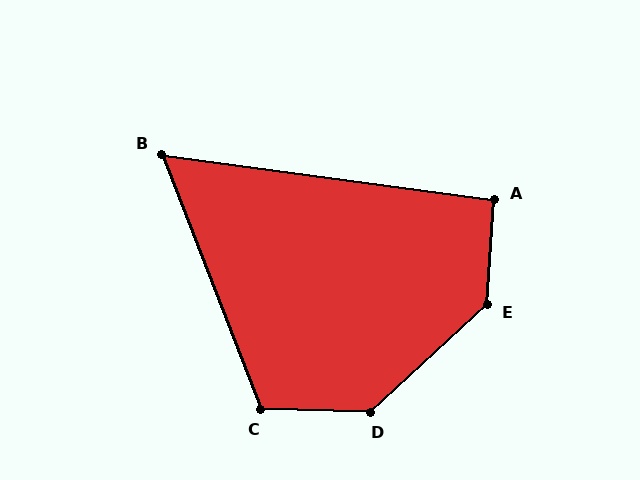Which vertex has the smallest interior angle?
B, at approximately 61 degrees.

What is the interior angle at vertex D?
Approximately 136 degrees (obtuse).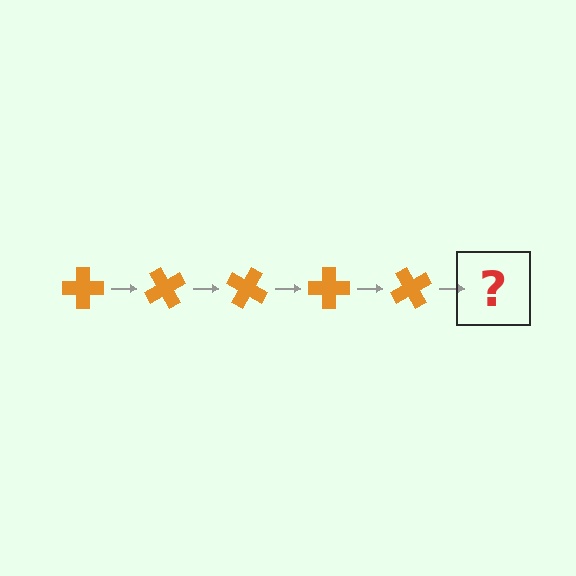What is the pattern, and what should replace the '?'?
The pattern is that the cross rotates 60 degrees each step. The '?' should be an orange cross rotated 300 degrees.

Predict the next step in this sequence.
The next step is an orange cross rotated 300 degrees.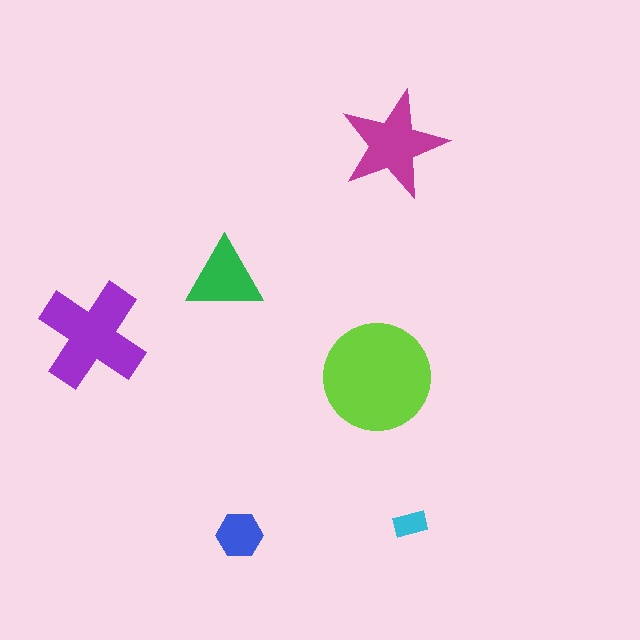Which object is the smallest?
The cyan rectangle.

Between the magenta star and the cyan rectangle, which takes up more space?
The magenta star.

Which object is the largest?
The lime circle.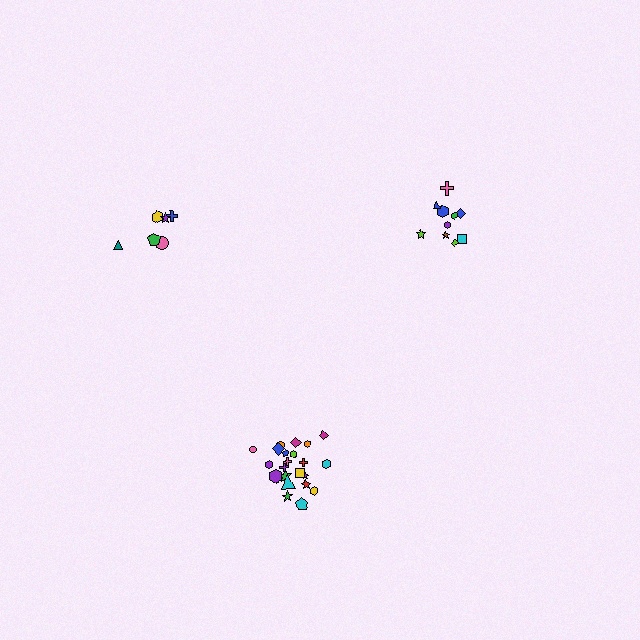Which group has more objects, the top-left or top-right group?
The top-right group.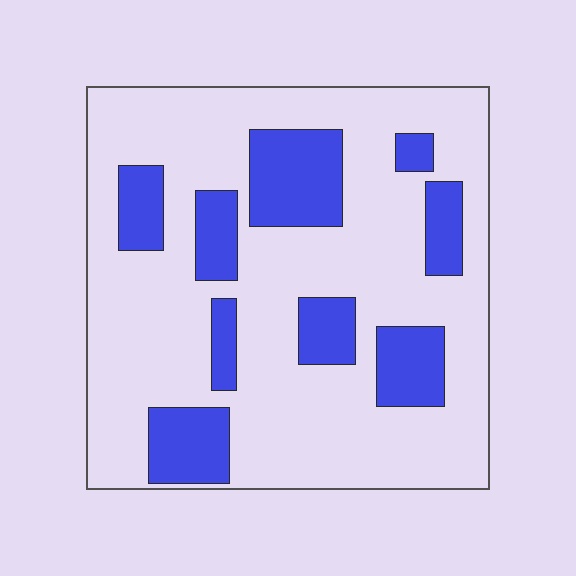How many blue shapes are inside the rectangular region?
9.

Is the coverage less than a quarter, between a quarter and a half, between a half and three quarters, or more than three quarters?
Less than a quarter.